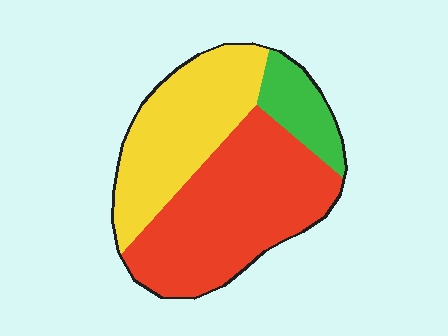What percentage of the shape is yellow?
Yellow covers roughly 35% of the shape.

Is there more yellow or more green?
Yellow.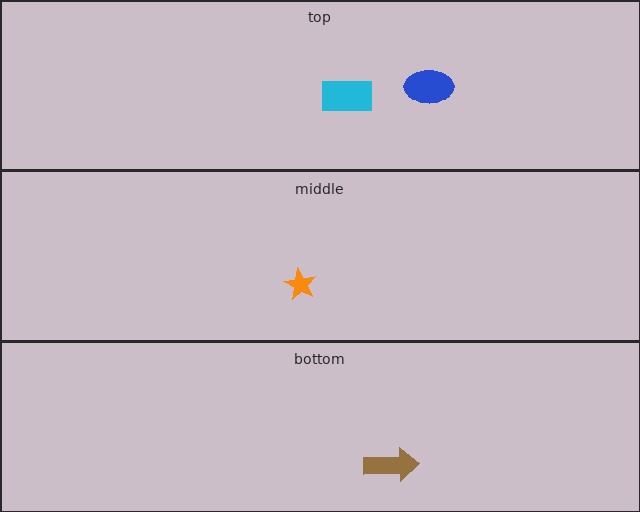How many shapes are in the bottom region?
1.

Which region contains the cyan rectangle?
The top region.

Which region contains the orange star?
The middle region.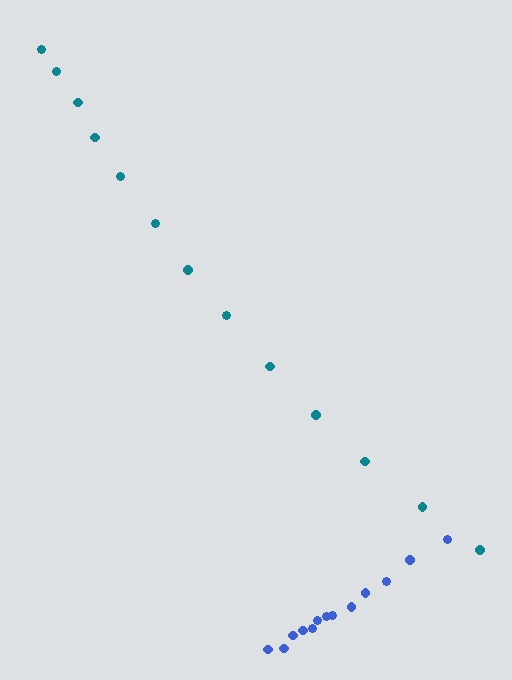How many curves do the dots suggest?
There are 2 distinct paths.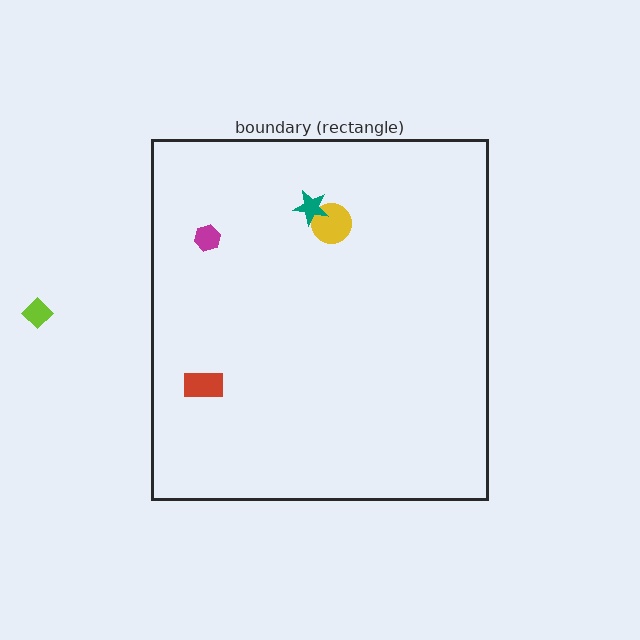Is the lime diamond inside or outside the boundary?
Outside.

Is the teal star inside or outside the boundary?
Inside.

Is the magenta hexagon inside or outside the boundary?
Inside.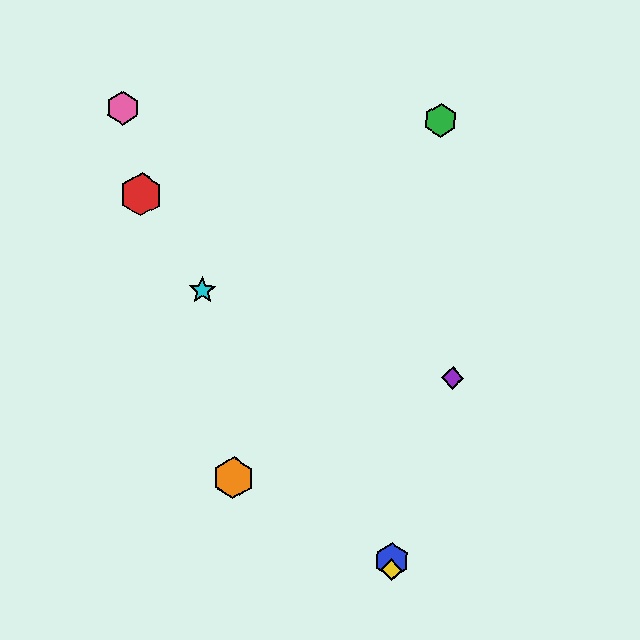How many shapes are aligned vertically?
2 shapes (the blue hexagon, the yellow diamond) are aligned vertically.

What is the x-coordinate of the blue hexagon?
The blue hexagon is at x≈392.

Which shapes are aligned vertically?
The blue hexagon, the yellow diamond are aligned vertically.